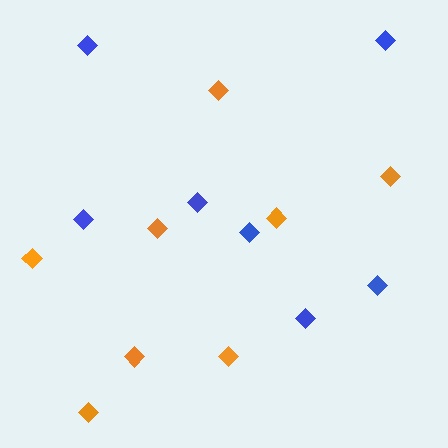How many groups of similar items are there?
There are 2 groups: one group of blue diamonds (7) and one group of orange diamonds (8).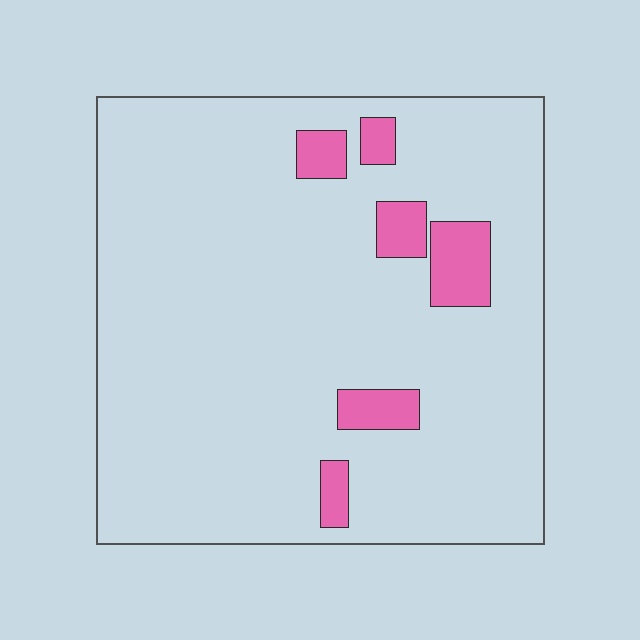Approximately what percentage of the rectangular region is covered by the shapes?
Approximately 10%.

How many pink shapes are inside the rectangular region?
6.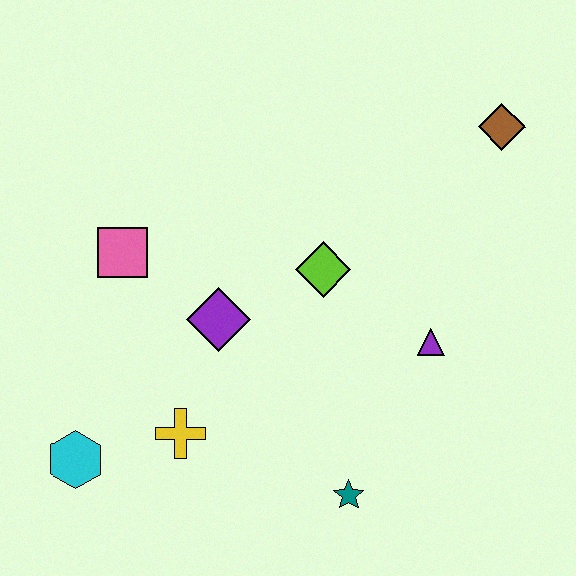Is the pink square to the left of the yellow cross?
Yes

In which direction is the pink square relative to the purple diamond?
The pink square is to the left of the purple diamond.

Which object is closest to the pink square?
The purple diamond is closest to the pink square.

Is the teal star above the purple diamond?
No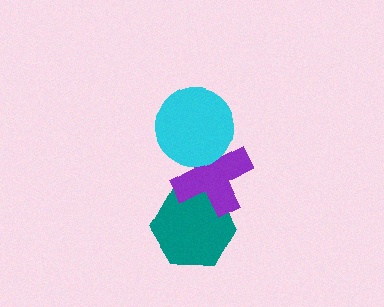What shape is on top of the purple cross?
The cyan circle is on top of the purple cross.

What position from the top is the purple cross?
The purple cross is 2nd from the top.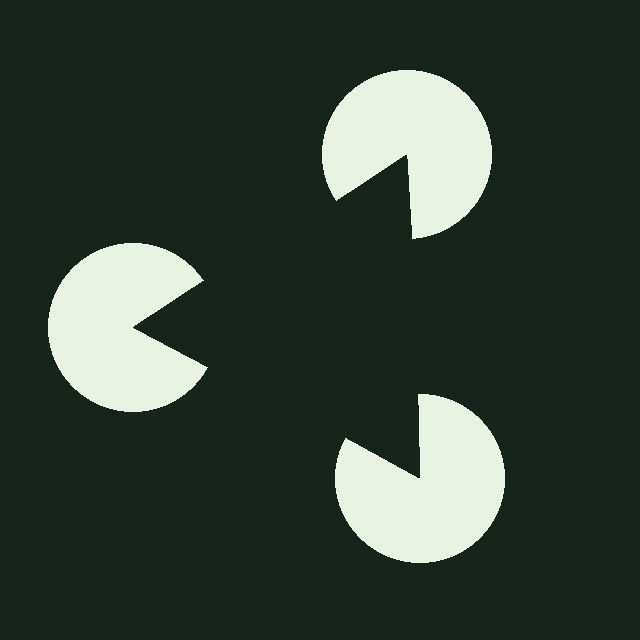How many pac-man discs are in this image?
There are 3 — one at each vertex of the illusory triangle.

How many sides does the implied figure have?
3 sides.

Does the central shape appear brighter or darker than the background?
It typically appears slightly darker than the background, even though no actual brightness change is drawn.